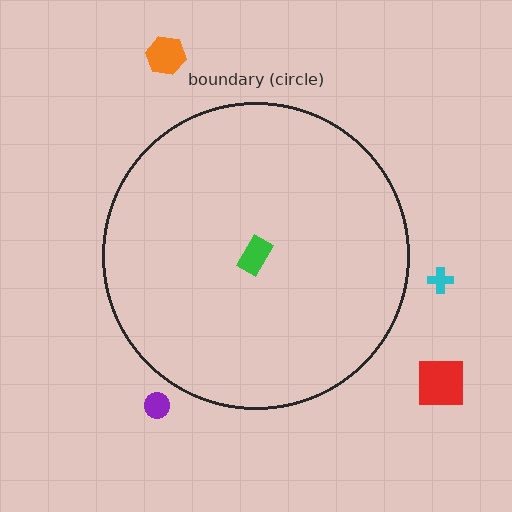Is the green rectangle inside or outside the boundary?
Inside.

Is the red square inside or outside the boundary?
Outside.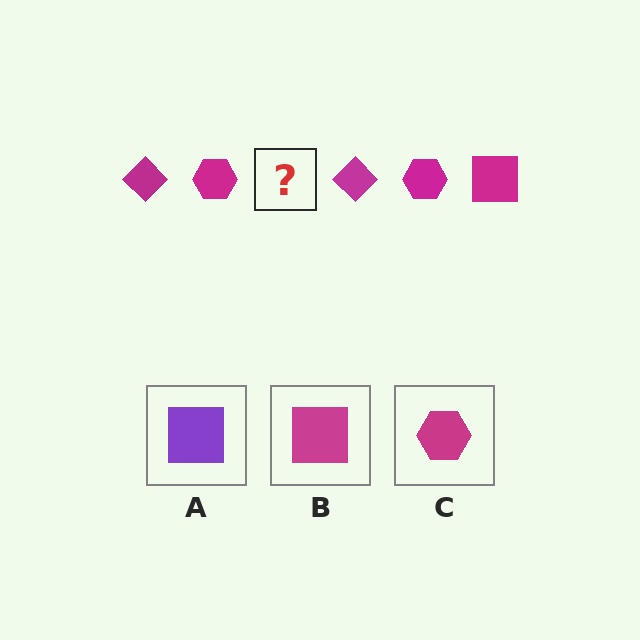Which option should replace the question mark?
Option B.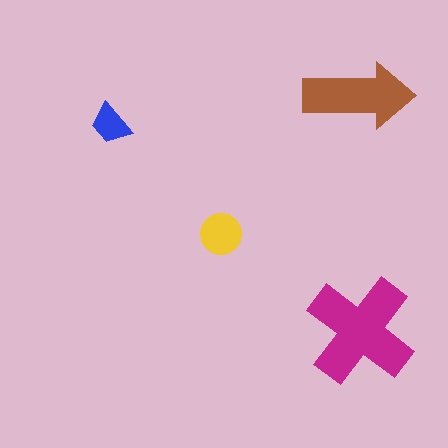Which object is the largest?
The magenta cross.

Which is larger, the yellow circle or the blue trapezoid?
The yellow circle.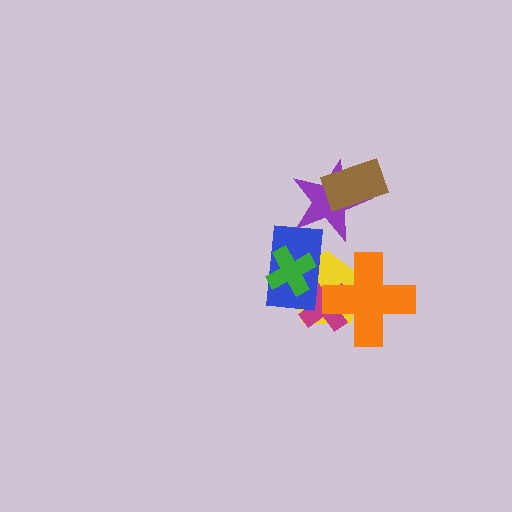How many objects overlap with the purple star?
1 object overlaps with the purple star.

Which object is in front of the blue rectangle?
The green cross is in front of the blue rectangle.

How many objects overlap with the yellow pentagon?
4 objects overlap with the yellow pentagon.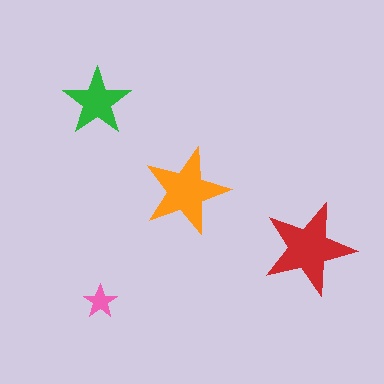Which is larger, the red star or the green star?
The red one.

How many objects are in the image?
There are 4 objects in the image.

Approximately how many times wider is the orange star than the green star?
About 1.5 times wider.